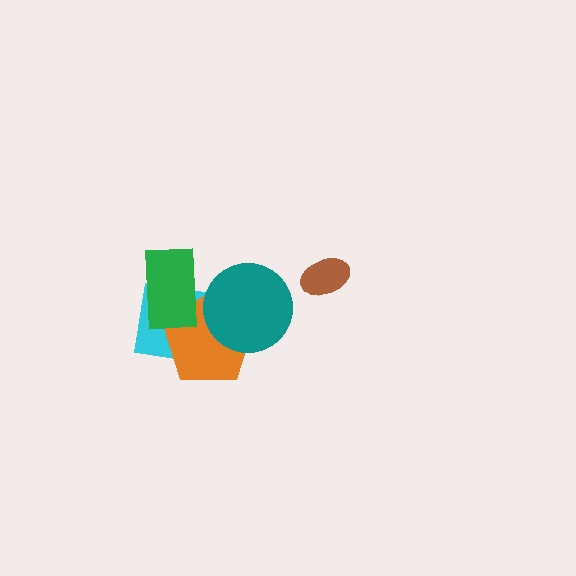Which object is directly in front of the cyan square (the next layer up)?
The orange pentagon is directly in front of the cyan square.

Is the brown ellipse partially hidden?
No, no other shape covers it.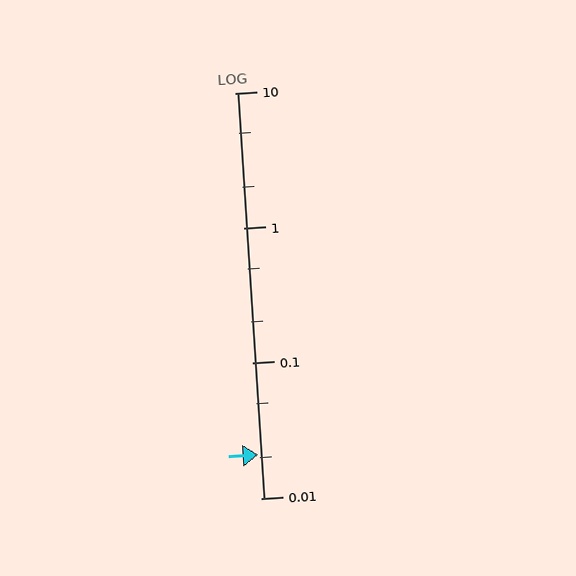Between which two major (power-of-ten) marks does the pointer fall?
The pointer is between 0.01 and 0.1.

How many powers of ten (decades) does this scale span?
The scale spans 3 decades, from 0.01 to 10.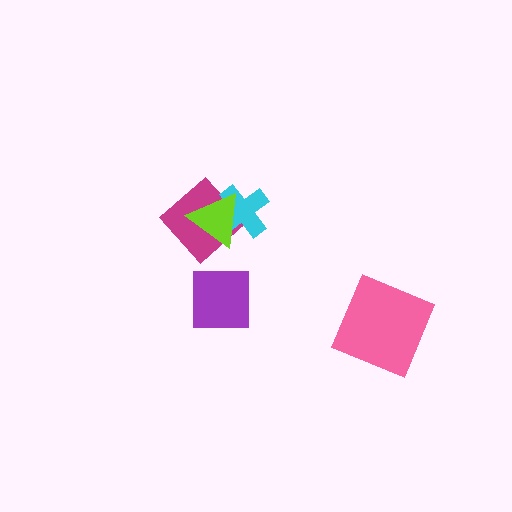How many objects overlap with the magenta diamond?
2 objects overlap with the magenta diamond.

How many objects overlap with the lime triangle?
2 objects overlap with the lime triangle.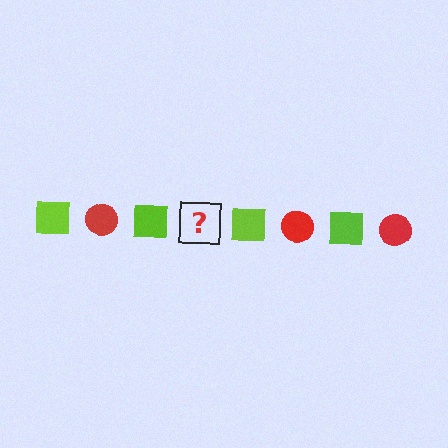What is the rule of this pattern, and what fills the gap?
The rule is that the pattern alternates between lime square and red circle. The gap should be filled with a red circle.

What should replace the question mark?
The question mark should be replaced with a red circle.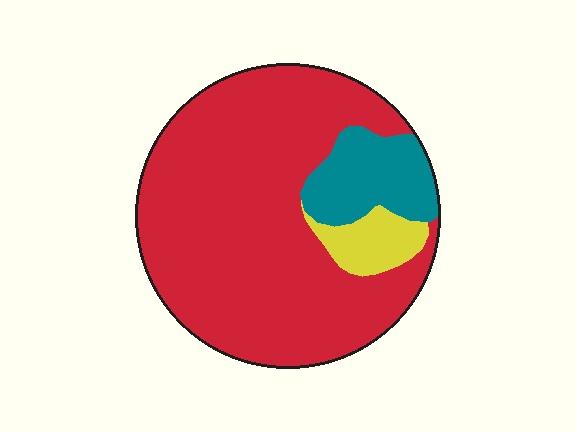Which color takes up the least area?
Yellow, at roughly 5%.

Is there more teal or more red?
Red.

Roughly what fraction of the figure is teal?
Teal takes up about one eighth (1/8) of the figure.